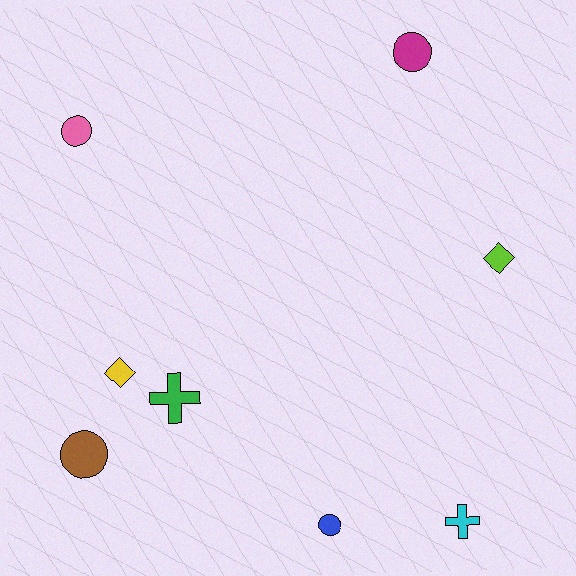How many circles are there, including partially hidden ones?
There are 4 circles.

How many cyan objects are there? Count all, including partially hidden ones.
There is 1 cyan object.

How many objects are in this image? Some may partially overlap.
There are 8 objects.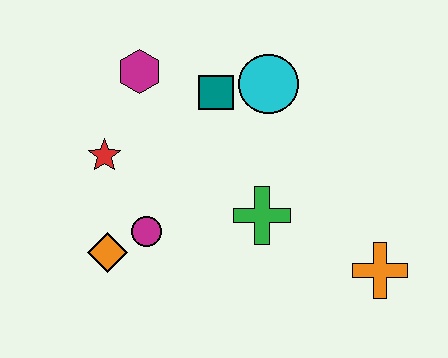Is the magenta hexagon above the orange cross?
Yes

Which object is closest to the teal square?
The cyan circle is closest to the teal square.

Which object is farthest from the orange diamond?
The orange cross is farthest from the orange diamond.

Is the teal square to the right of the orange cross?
No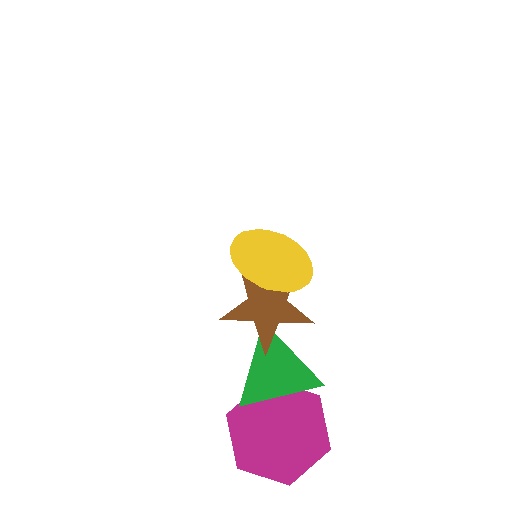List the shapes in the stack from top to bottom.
From top to bottom: the yellow ellipse, the brown star, the green triangle, the magenta hexagon.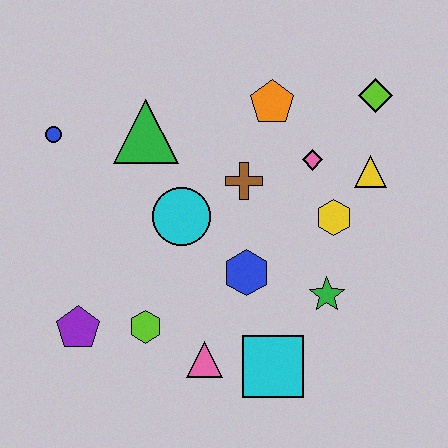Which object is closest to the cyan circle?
The brown cross is closest to the cyan circle.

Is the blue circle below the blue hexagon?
No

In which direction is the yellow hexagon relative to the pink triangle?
The yellow hexagon is above the pink triangle.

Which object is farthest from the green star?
The blue circle is farthest from the green star.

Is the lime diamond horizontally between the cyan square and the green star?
No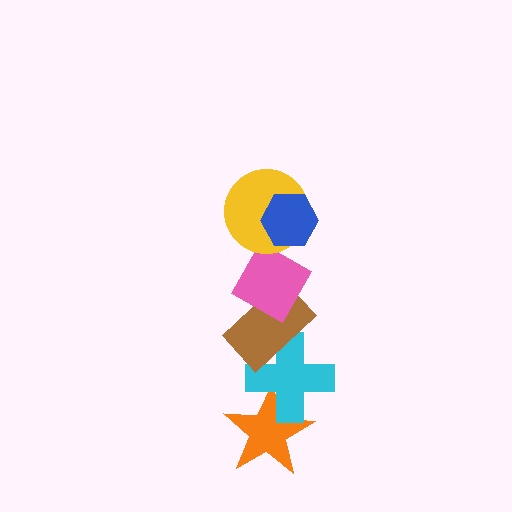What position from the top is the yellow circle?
The yellow circle is 2nd from the top.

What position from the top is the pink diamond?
The pink diamond is 3rd from the top.